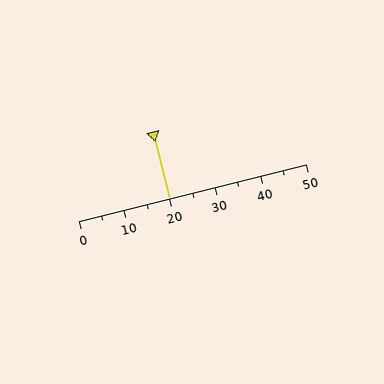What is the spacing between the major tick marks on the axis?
The major ticks are spaced 10 apart.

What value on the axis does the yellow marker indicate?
The marker indicates approximately 20.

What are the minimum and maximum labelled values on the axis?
The axis runs from 0 to 50.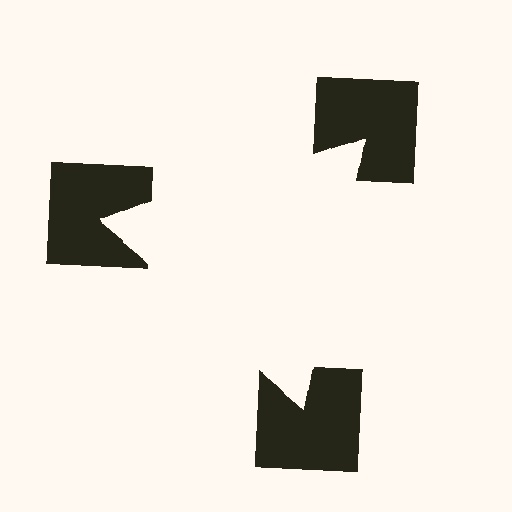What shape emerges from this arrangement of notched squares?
An illusory triangle — its edges are inferred from the aligned wedge cuts in the notched squares, not physically drawn.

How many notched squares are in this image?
There are 3 — one at each vertex of the illusory triangle.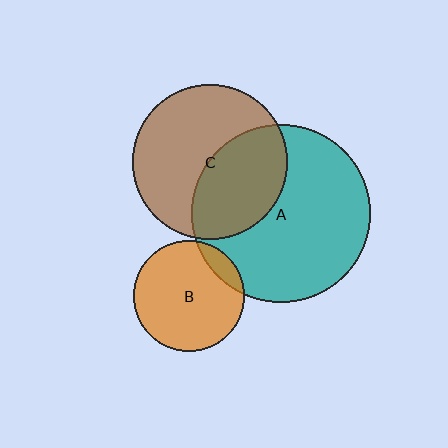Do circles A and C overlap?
Yes.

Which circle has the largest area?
Circle A (teal).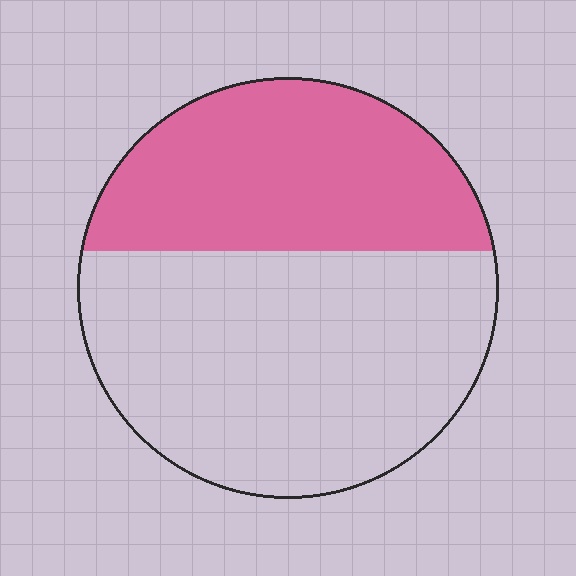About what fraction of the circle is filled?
About two fifths (2/5).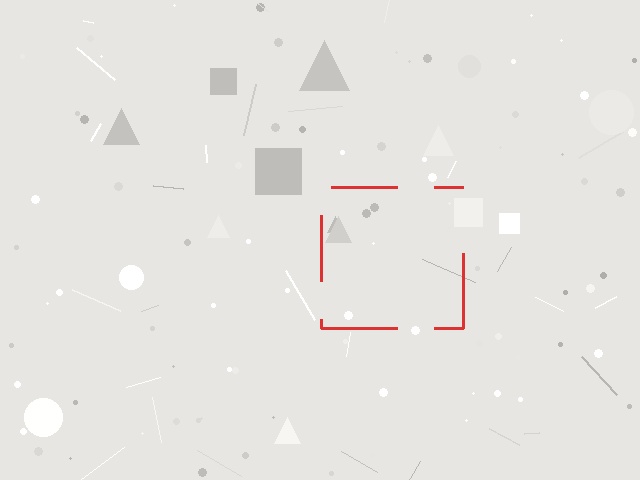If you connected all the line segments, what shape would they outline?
They would outline a square.